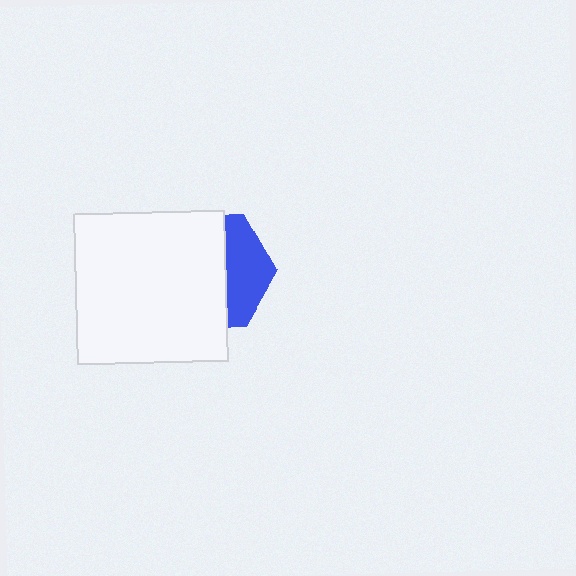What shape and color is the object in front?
The object in front is a white square.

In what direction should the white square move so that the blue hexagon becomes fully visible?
The white square should move left. That is the shortest direction to clear the overlap and leave the blue hexagon fully visible.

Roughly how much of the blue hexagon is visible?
A small part of it is visible (roughly 35%).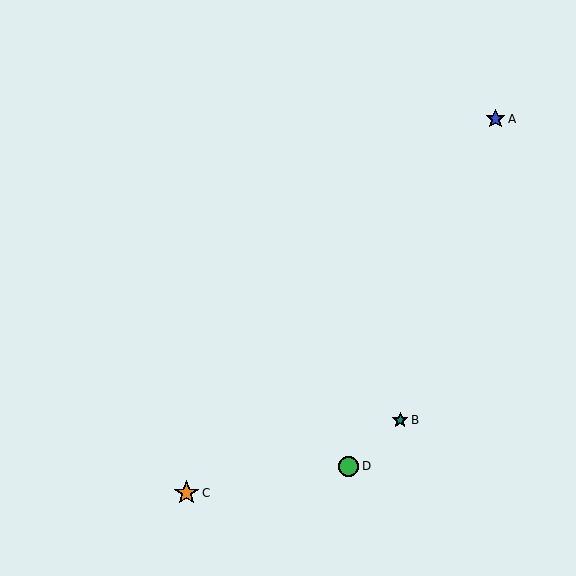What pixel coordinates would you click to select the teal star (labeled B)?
Click at (400, 420) to select the teal star B.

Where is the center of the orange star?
The center of the orange star is at (187, 493).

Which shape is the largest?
The orange star (labeled C) is the largest.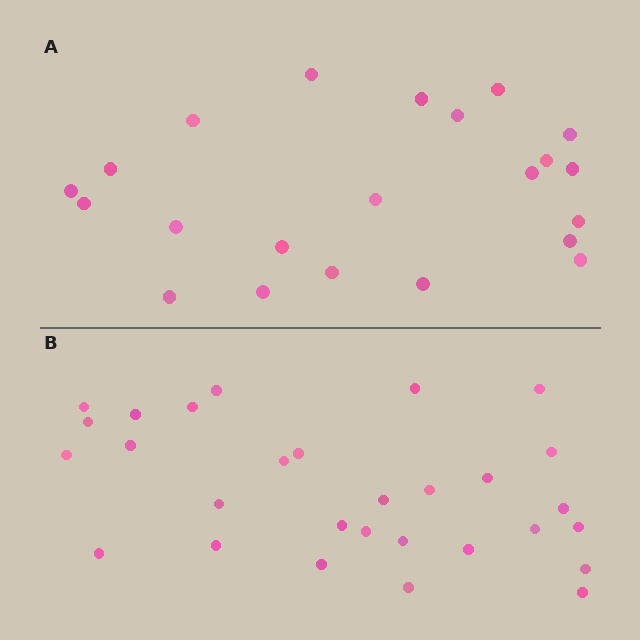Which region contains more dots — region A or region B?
Region B (the bottom region) has more dots.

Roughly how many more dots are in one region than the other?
Region B has roughly 8 or so more dots than region A.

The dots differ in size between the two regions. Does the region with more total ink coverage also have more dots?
No. Region A has more total ink coverage because its dots are larger, but region B actually contains more individual dots. Total area can be misleading — the number of items is what matters here.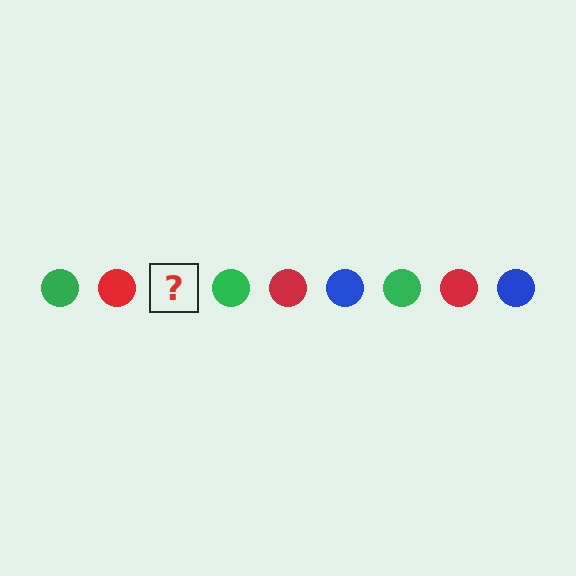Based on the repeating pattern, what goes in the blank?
The blank should be a blue circle.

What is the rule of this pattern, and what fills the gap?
The rule is that the pattern cycles through green, red, blue circles. The gap should be filled with a blue circle.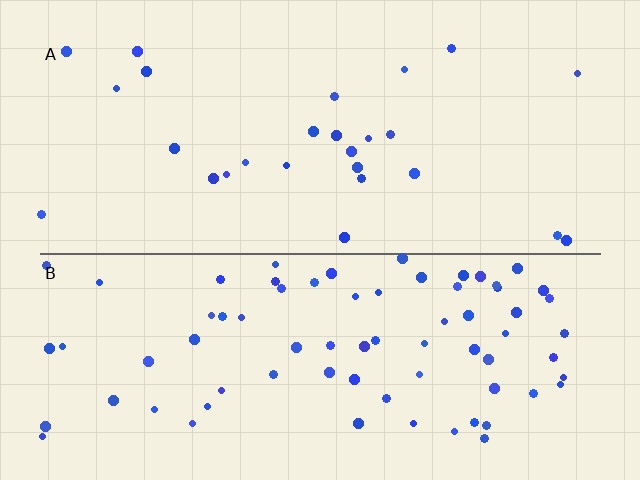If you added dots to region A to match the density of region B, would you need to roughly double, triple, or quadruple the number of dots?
Approximately triple.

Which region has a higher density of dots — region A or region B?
B (the bottom).